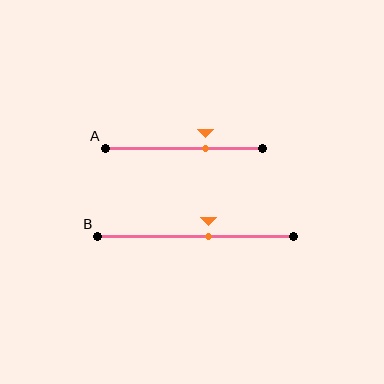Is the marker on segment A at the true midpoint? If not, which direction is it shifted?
No, the marker on segment A is shifted to the right by about 14% of the segment length.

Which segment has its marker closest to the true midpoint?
Segment B has its marker closest to the true midpoint.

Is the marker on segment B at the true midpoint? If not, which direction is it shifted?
No, the marker on segment B is shifted to the right by about 7% of the segment length.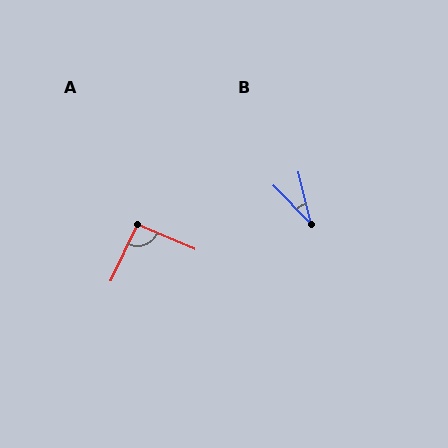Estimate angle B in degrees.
Approximately 30 degrees.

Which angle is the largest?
A, at approximately 92 degrees.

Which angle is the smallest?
B, at approximately 30 degrees.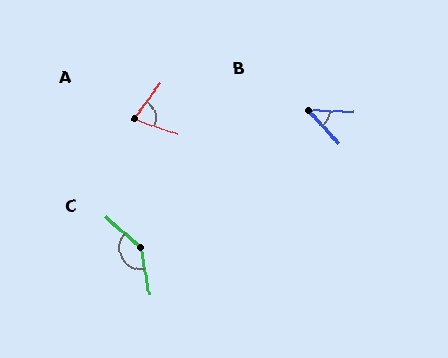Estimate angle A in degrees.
Approximately 73 degrees.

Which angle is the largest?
C, at approximately 143 degrees.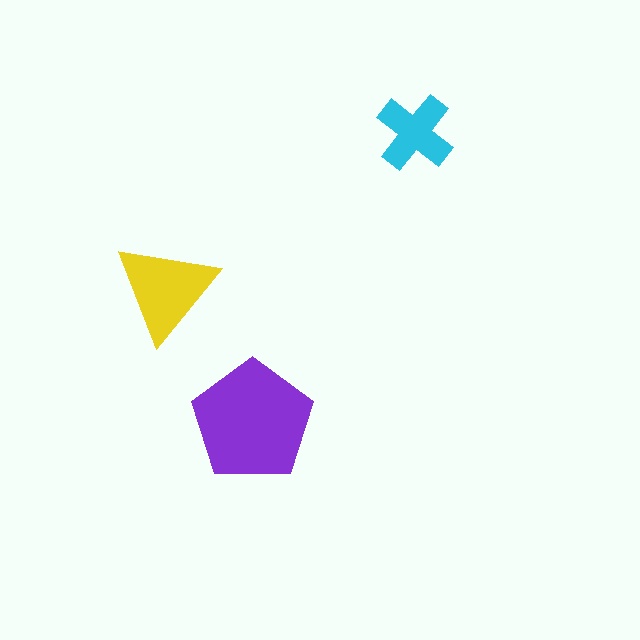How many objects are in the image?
There are 3 objects in the image.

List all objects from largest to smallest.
The purple pentagon, the yellow triangle, the cyan cross.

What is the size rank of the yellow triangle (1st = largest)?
2nd.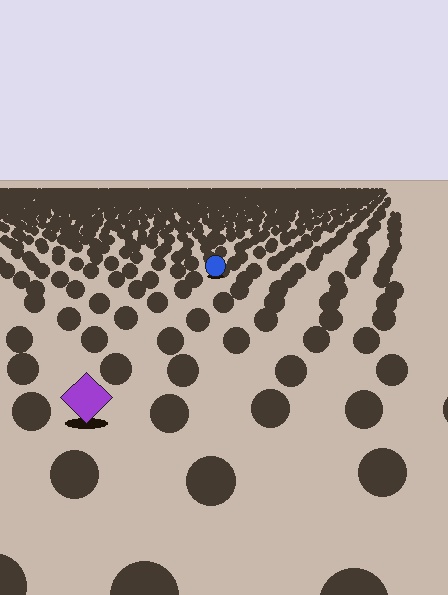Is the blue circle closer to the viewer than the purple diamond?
No. The purple diamond is closer — you can tell from the texture gradient: the ground texture is coarser near it.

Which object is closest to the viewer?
The purple diamond is closest. The texture marks near it are larger and more spread out.